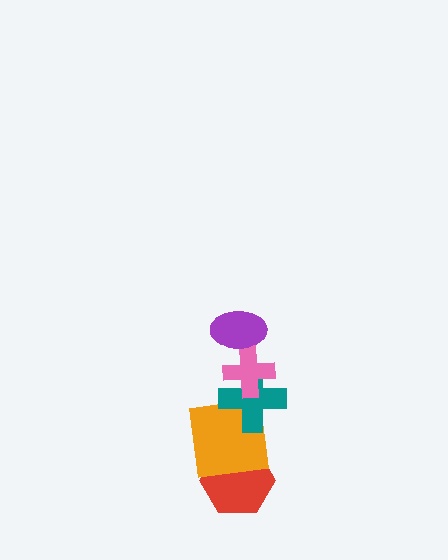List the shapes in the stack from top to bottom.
From top to bottom: the purple ellipse, the pink cross, the teal cross, the orange square, the red hexagon.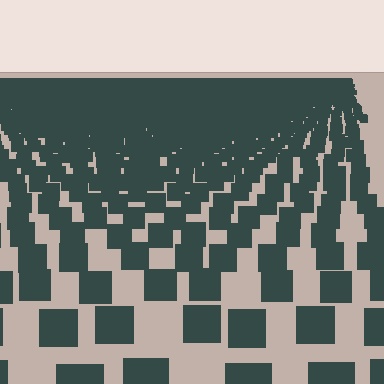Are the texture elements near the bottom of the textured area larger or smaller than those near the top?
Larger. Near the bottom, elements are closer to the viewer and appear at a bigger on-screen size.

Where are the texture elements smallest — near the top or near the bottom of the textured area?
Near the top.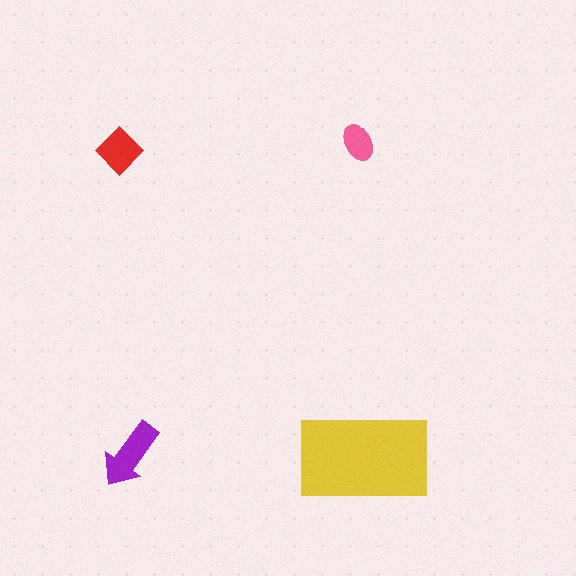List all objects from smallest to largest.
The pink ellipse, the red diamond, the purple arrow, the yellow rectangle.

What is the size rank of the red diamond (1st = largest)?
3rd.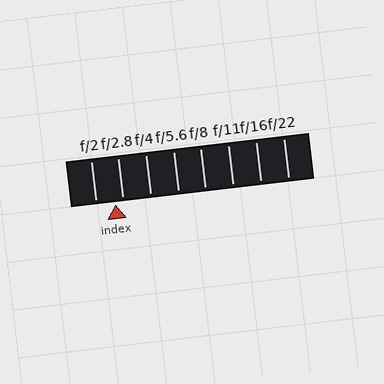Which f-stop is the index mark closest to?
The index mark is closest to f/2.8.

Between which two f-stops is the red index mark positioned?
The index mark is between f/2 and f/2.8.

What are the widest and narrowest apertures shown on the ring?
The widest aperture shown is f/2 and the narrowest is f/22.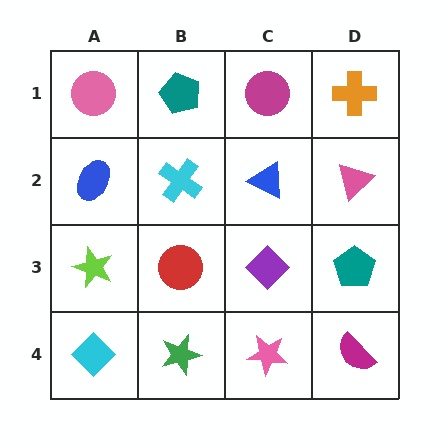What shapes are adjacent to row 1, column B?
A cyan cross (row 2, column B), a pink circle (row 1, column A), a magenta circle (row 1, column C).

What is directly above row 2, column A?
A pink circle.